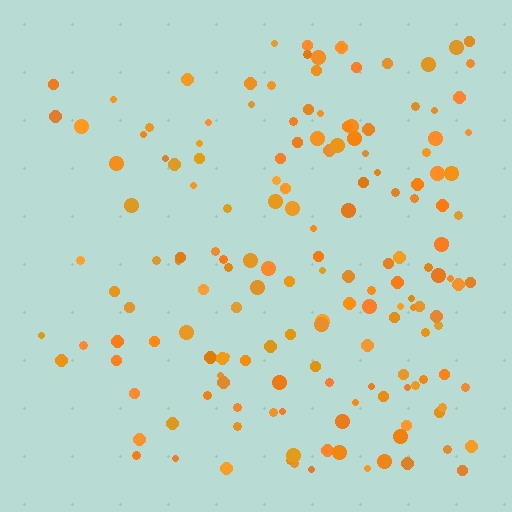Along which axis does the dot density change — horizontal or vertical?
Horizontal.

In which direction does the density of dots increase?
From left to right, with the right side densest.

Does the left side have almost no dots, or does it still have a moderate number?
Still a moderate number, just noticeably fewer than the right.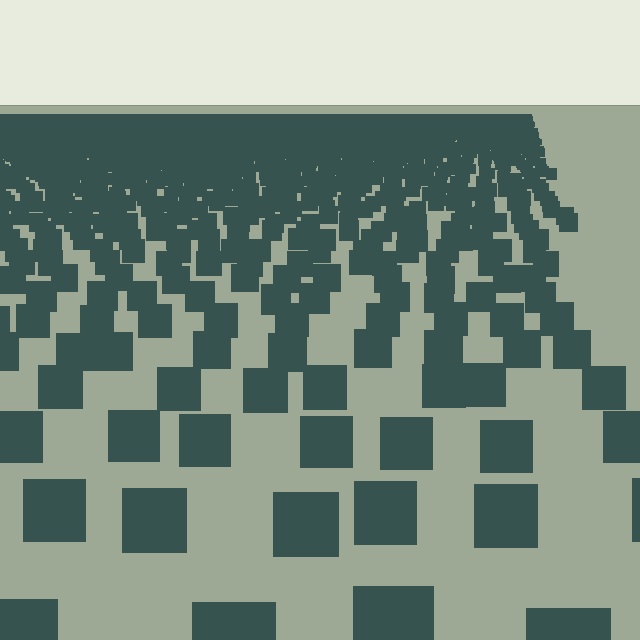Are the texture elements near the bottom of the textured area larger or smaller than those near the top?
Larger. Near the bottom, elements are closer to the viewer and appear at a bigger on-screen size.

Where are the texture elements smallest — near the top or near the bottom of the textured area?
Near the top.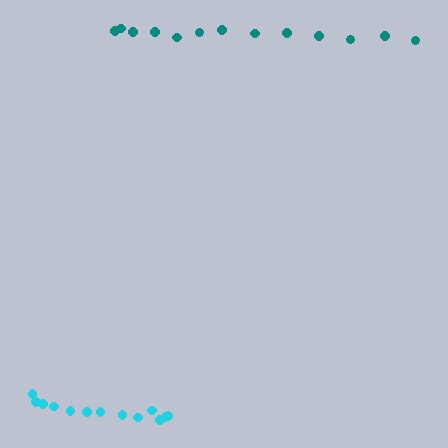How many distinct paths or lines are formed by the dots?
There are 2 distinct paths.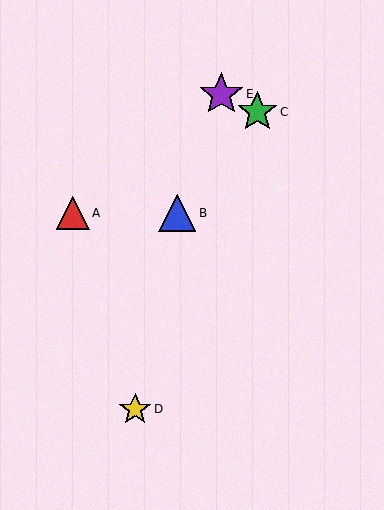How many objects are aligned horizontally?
2 objects (A, B) are aligned horizontally.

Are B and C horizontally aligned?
No, B is at y≈213 and C is at y≈112.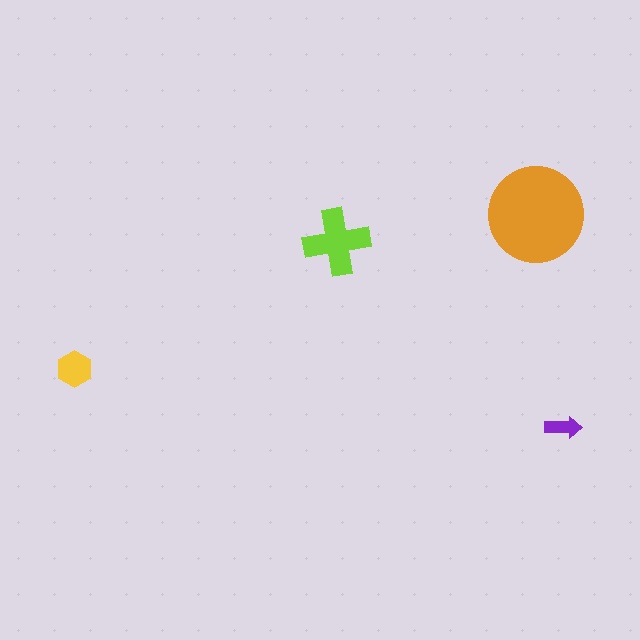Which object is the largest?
The orange circle.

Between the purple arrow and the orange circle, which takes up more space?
The orange circle.